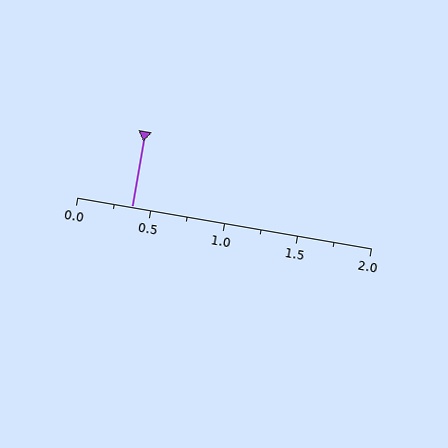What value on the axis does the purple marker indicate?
The marker indicates approximately 0.38.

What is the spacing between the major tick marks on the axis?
The major ticks are spaced 0.5 apart.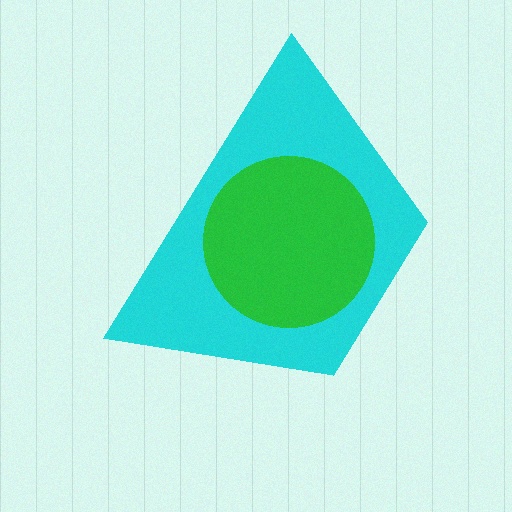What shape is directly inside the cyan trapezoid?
The green circle.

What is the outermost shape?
The cyan trapezoid.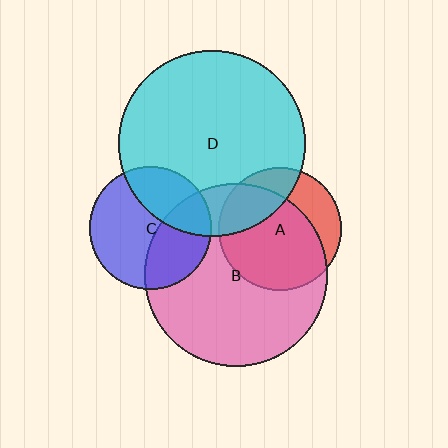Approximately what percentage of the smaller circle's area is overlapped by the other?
Approximately 35%.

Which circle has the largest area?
Circle D (cyan).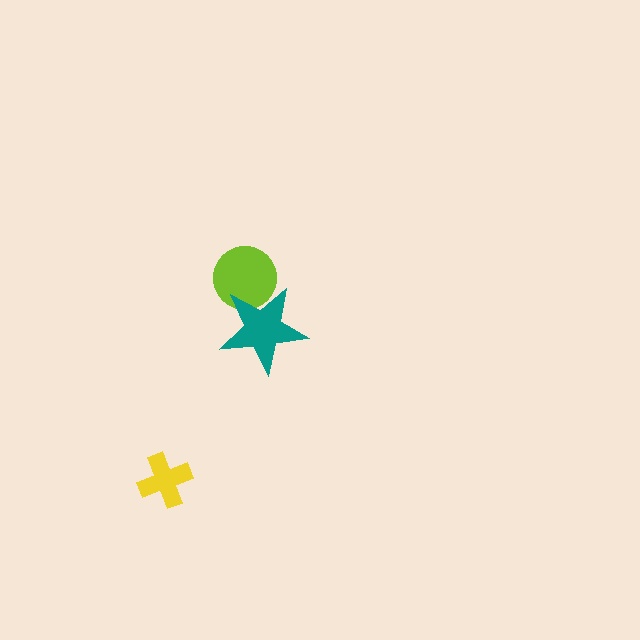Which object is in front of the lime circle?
The teal star is in front of the lime circle.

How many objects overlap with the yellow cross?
0 objects overlap with the yellow cross.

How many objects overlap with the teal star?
1 object overlaps with the teal star.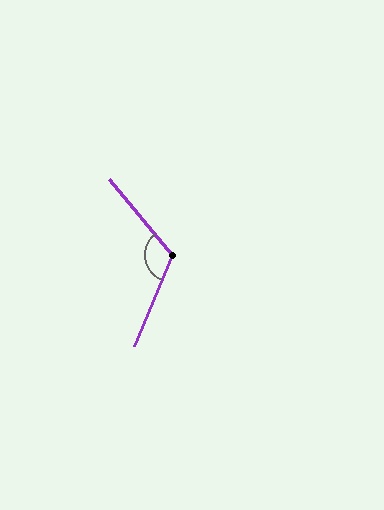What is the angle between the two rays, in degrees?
Approximately 118 degrees.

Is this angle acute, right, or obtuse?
It is obtuse.